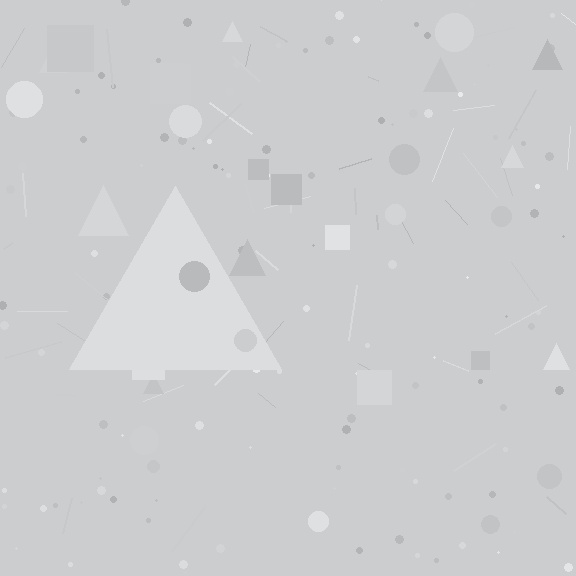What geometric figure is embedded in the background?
A triangle is embedded in the background.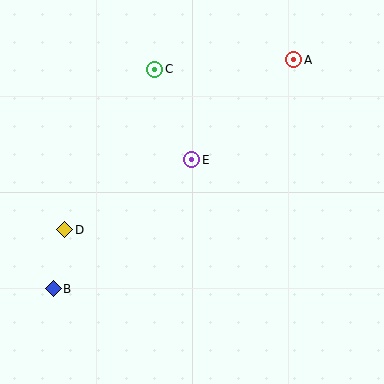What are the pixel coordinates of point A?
Point A is at (294, 60).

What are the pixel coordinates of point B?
Point B is at (53, 289).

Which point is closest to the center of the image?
Point E at (192, 160) is closest to the center.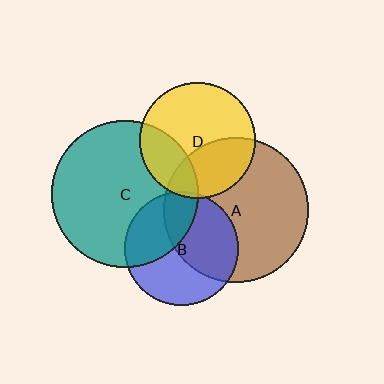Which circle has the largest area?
Circle C (teal).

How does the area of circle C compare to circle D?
Approximately 1.6 times.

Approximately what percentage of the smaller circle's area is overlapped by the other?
Approximately 5%.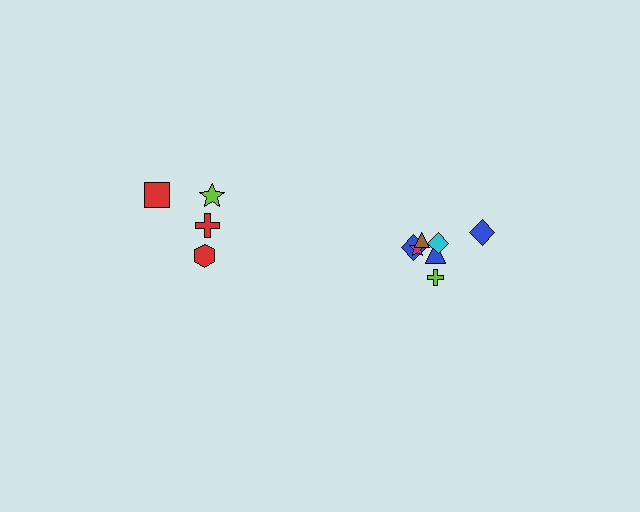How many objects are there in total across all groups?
There are 11 objects.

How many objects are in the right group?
There are 7 objects.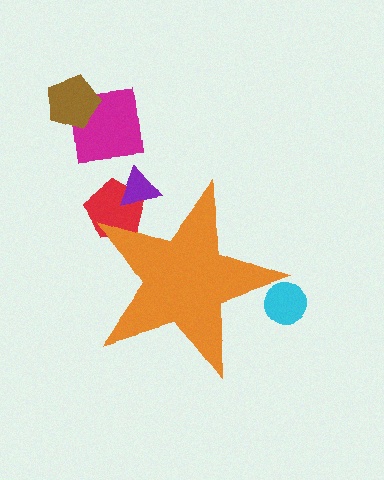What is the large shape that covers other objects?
An orange star.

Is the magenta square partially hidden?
No, the magenta square is fully visible.